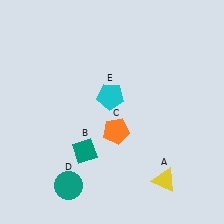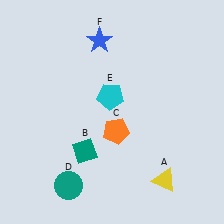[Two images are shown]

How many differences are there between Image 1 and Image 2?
There is 1 difference between the two images.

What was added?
A blue star (F) was added in Image 2.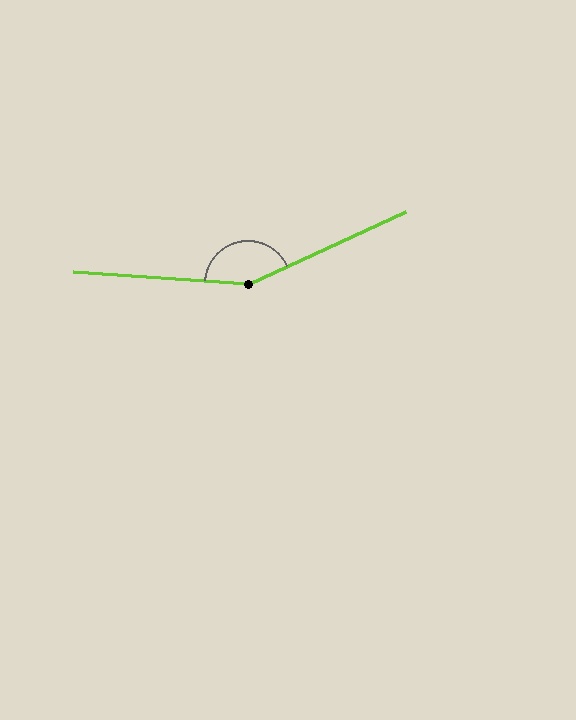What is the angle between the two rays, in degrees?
Approximately 152 degrees.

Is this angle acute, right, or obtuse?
It is obtuse.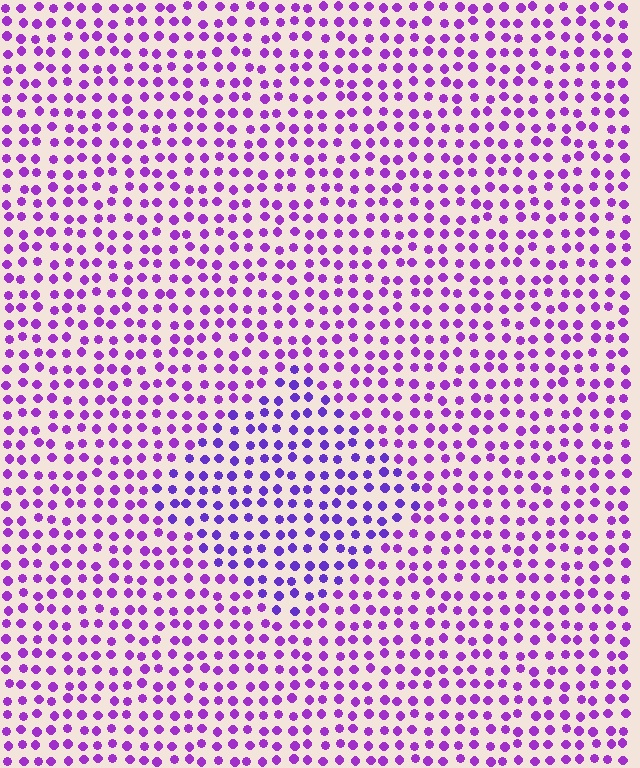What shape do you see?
I see a diamond.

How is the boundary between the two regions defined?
The boundary is defined purely by a slight shift in hue (about 23 degrees). Spacing, size, and orientation are identical on both sides.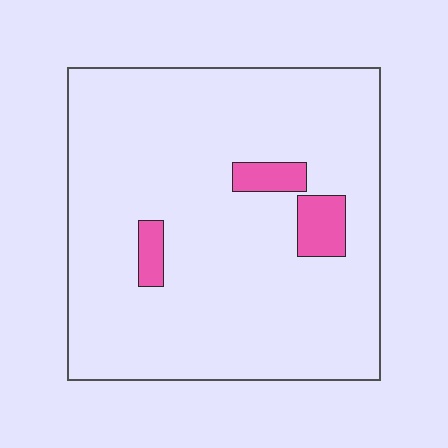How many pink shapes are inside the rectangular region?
3.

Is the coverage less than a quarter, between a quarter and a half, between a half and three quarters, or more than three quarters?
Less than a quarter.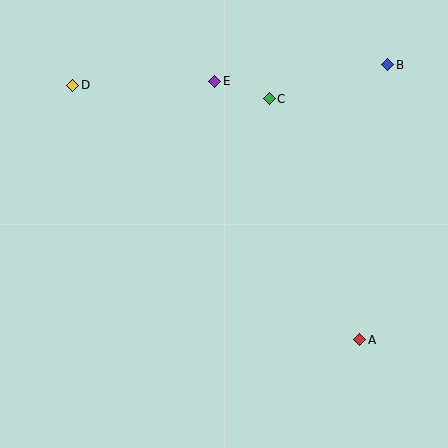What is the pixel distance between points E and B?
The distance between E and B is 174 pixels.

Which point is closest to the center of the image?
Point C at (269, 99) is closest to the center.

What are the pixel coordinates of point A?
Point A is at (360, 340).